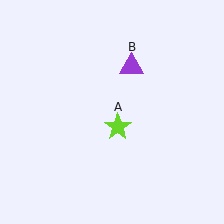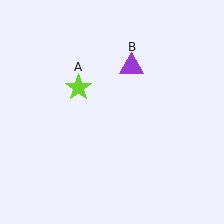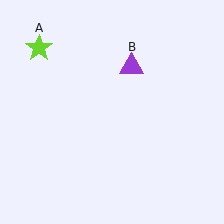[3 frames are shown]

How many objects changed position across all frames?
1 object changed position: lime star (object A).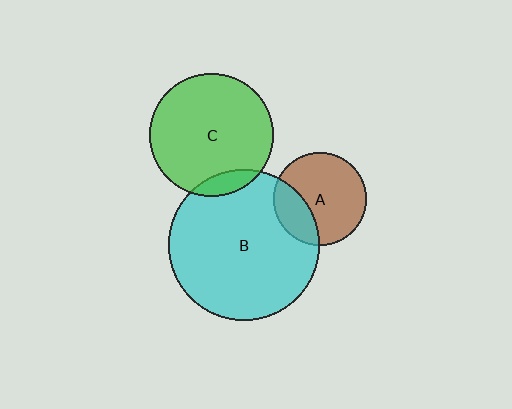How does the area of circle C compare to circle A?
Approximately 1.8 times.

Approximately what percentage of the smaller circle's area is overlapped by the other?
Approximately 25%.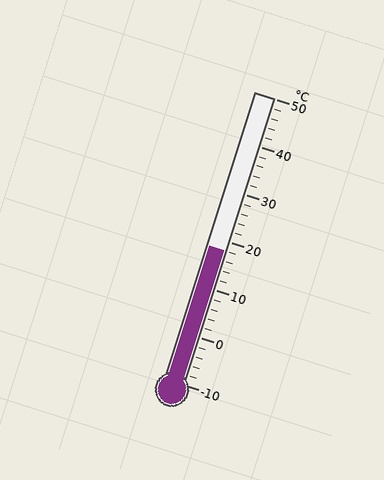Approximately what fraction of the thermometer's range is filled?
The thermometer is filled to approximately 45% of its range.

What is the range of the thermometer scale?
The thermometer scale ranges from -10°C to 50°C.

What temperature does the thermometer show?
The thermometer shows approximately 18°C.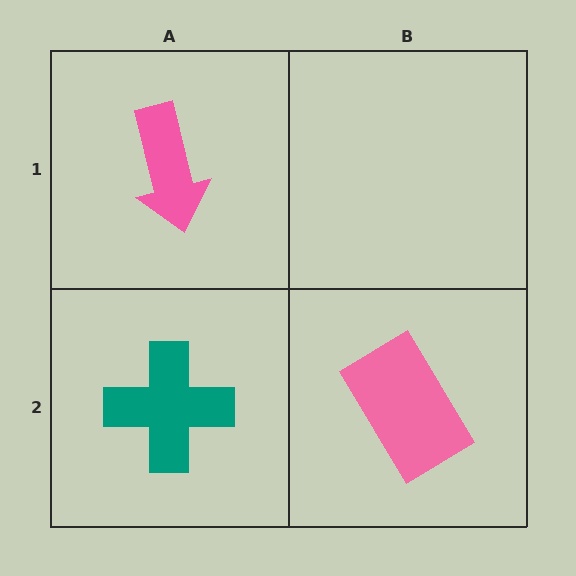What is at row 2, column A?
A teal cross.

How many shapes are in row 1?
1 shape.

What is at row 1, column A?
A pink arrow.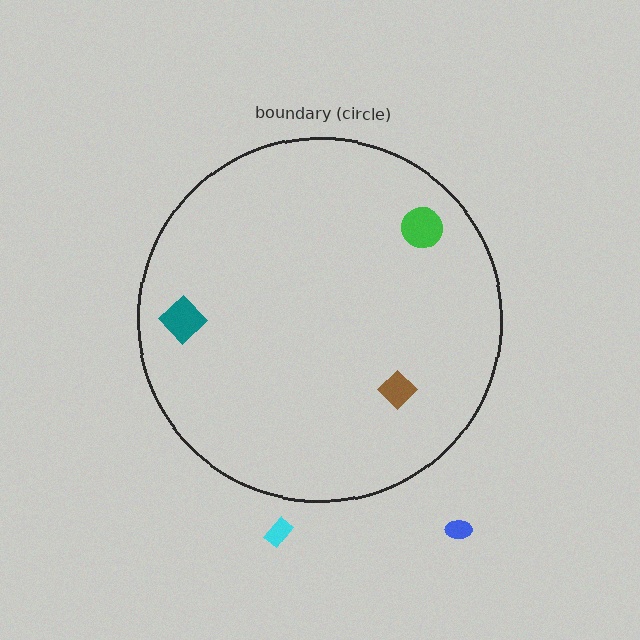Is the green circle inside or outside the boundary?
Inside.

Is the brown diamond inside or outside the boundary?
Inside.